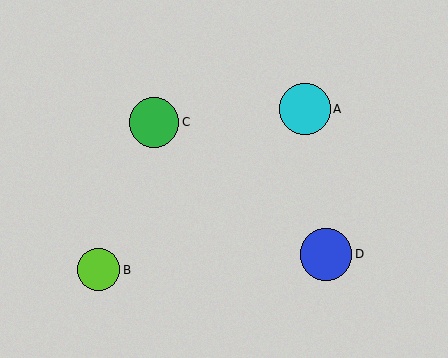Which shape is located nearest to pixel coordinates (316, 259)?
The blue circle (labeled D) at (326, 254) is nearest to that location.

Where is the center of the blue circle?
The center of the blue circle is at (326, 254).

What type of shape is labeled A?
Shape A is a cyan circle.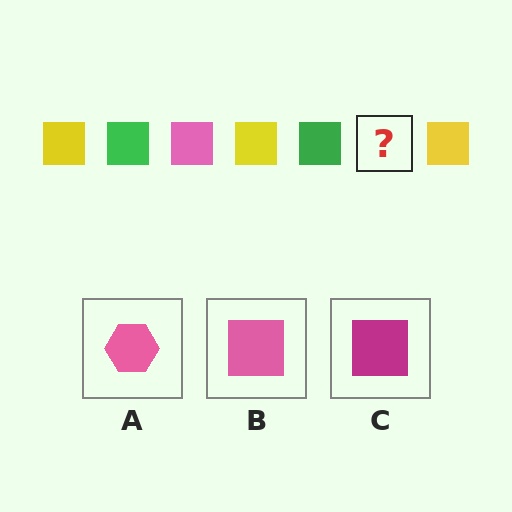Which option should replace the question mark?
Option B.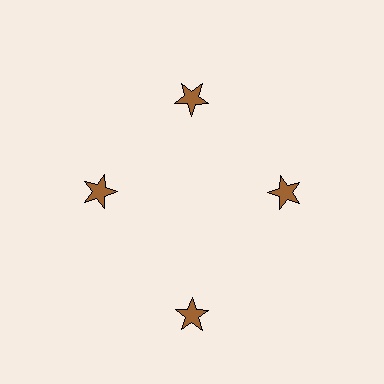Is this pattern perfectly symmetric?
No. The 4 brown stars are arranged in a ring, but one element near the 6 o'clock position is pushed outward from the center, breaking the 4-fold rotational symmetry.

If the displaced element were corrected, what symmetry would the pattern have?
It would have 4-fold rotational symmetry — the pattern would map onto itself every 90 degrees.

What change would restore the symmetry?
The symmetry would be restored by moving it inward, back onto the ring so that all 4 stars sit at equal angles and equal distance from the center.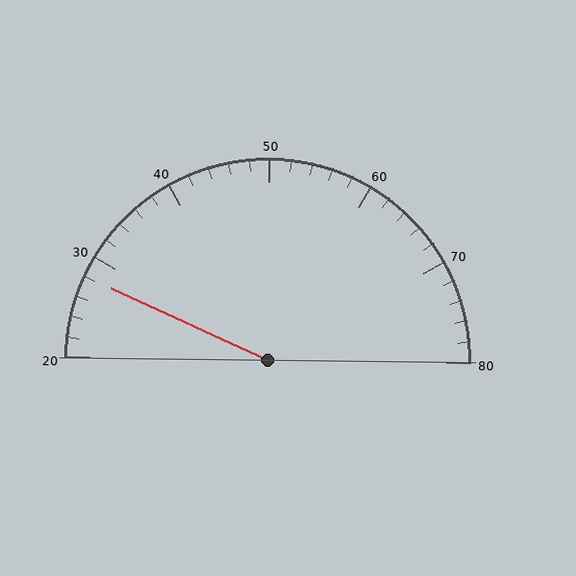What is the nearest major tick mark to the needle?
The nearest major tick mark is 30.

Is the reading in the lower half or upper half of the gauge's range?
The reading is in the lower half of the range (20 to 80).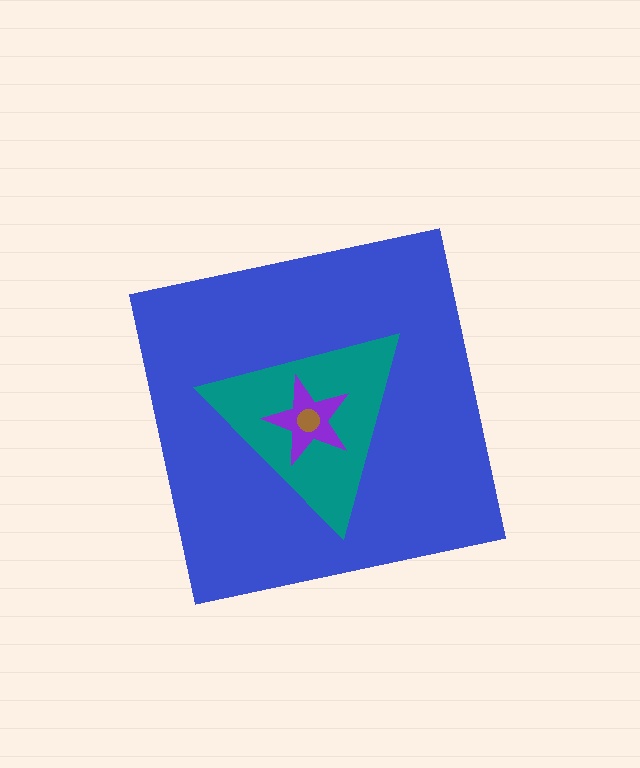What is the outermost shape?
The blue square.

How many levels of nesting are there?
4.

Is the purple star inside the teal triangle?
Yes.